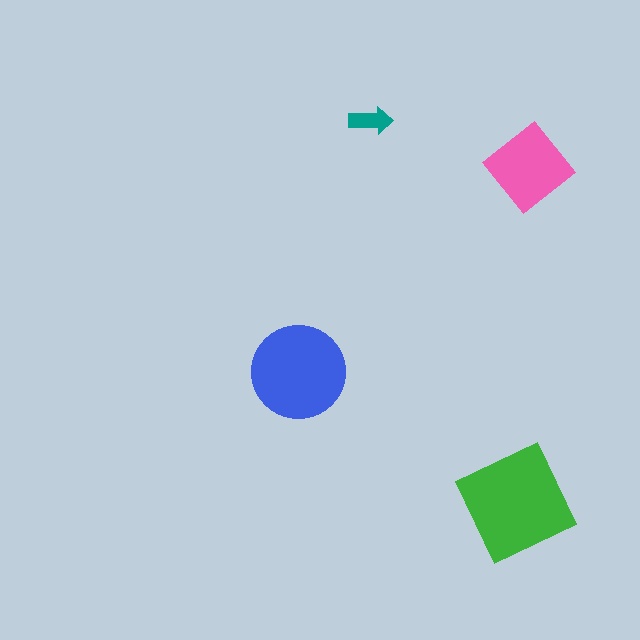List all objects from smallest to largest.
The teal arrow, the pink diamond, the blue circle, the green diamond.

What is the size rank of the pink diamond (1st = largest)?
3rd.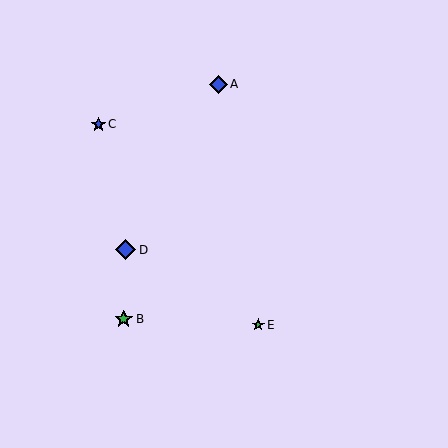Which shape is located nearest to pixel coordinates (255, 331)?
The green star (labeled E) at (258, 325) is nearest to that location.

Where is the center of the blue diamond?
The center of the blue diamond is at (218, 84).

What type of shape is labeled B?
Shape B is a green star.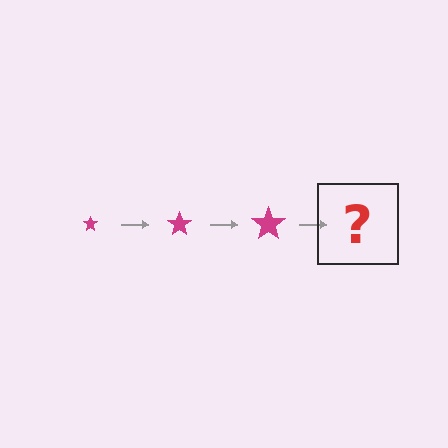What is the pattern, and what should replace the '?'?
The pattern is that the star gets progressively larger each step. The '?' should be a magenta star, larger than the previous one.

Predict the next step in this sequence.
The next step is a magenta star, larger than the previous one.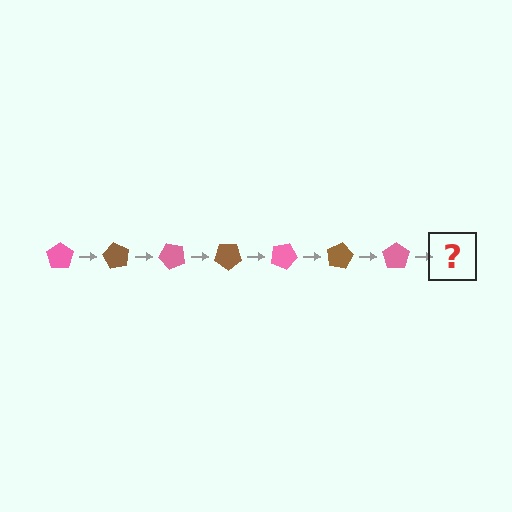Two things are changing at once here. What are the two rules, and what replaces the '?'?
The two rules are that it rotates 60 degrees each step and the color cycles through pink and brown. The '?' should be a brown pentagon, rotated 420 degrees from the start.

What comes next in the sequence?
The next element should be a brown pentagon, rotated 420 degrees from the start.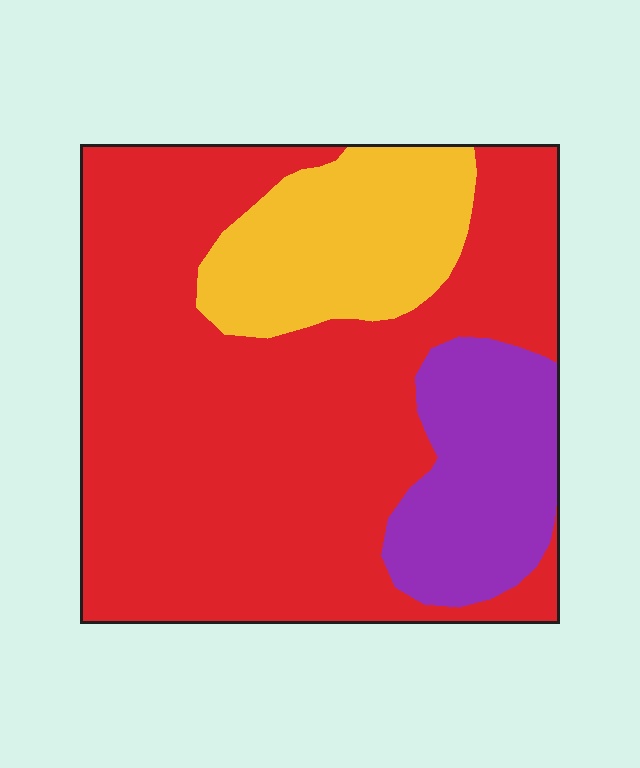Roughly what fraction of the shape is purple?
Purple takes up about one sixth (1/6) of the shape.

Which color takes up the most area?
Red, at roughly 65%.